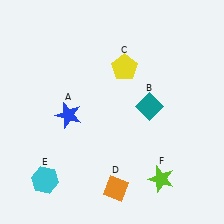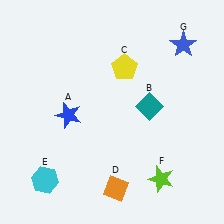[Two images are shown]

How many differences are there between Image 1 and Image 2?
There is 1 difference between the two images.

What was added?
A blue star (G) was added in Image 2.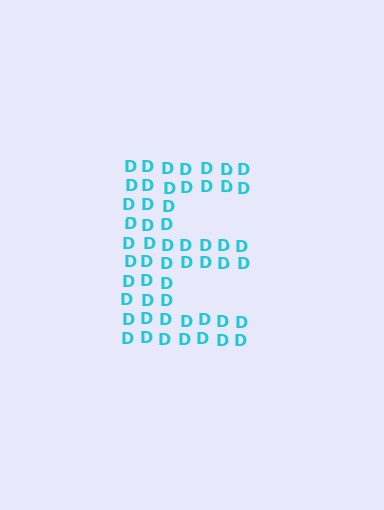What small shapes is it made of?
It is made of small letter D's.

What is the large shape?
The large shape is the letter E.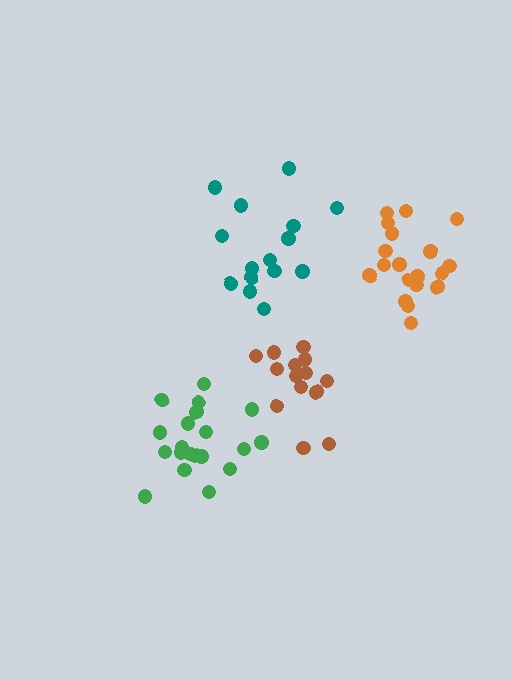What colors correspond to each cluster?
The clusters are colored: orange, teal, brown, green.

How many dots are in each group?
Group 1: 19 dots, Group 2: 15 dots, Group 3: 15 dots, Group 4: 20 dots (69 total).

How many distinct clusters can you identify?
There are 4 distinct clusters.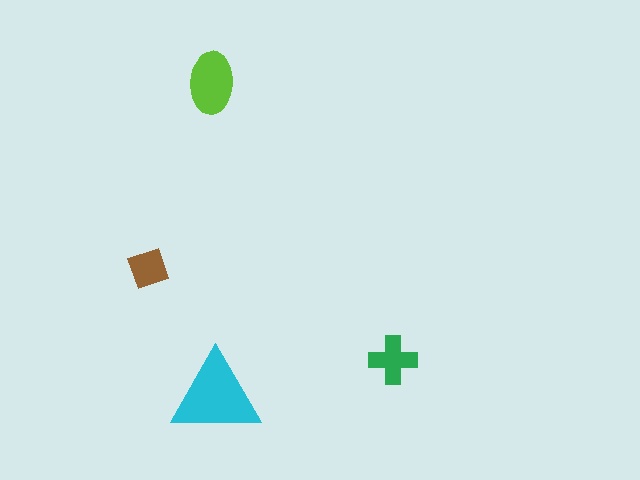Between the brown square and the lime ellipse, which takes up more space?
The lime ellipse.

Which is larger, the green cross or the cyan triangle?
The cyan triangle.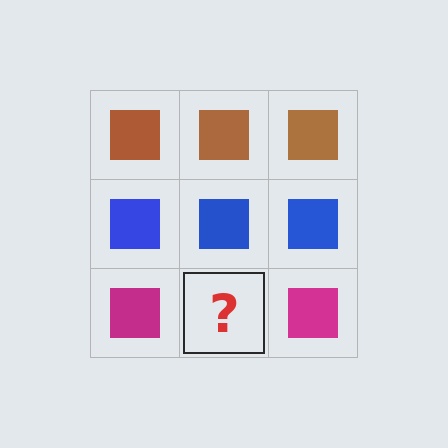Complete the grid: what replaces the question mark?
The question mark should be replaced with a magenta square.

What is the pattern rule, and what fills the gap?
The rule is that each row has a consistent color. The gap should be filled with a magenta square.